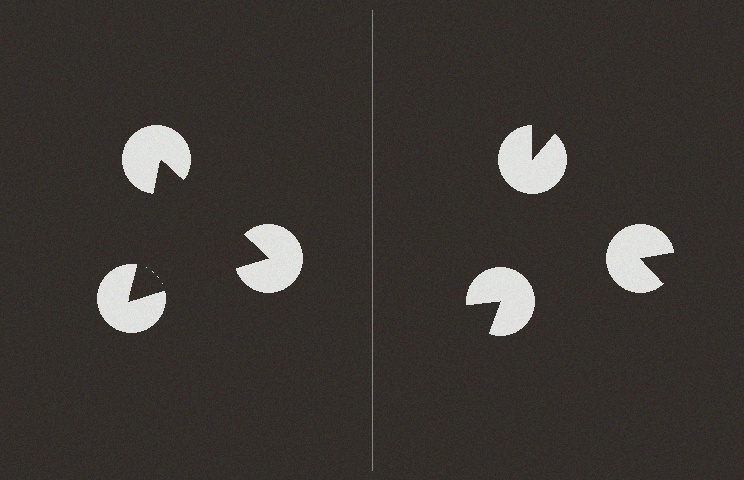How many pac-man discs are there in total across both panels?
6 — 3 on each side.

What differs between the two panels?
The pac-man discs are positioned identically on both sides; only the wedge orientations differ. On the left they align to a triangle; on the right they are misaligned.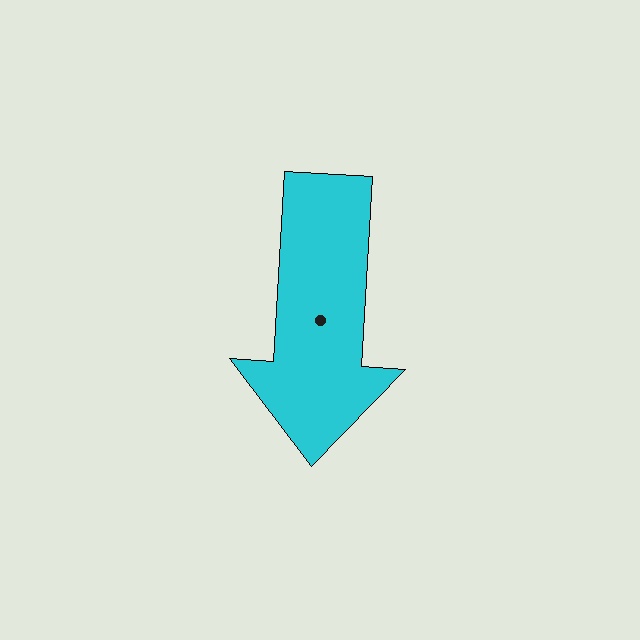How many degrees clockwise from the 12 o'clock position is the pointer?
Approximately 183 degrees.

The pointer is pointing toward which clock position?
Roughly 6 o'clock.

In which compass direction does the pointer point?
South.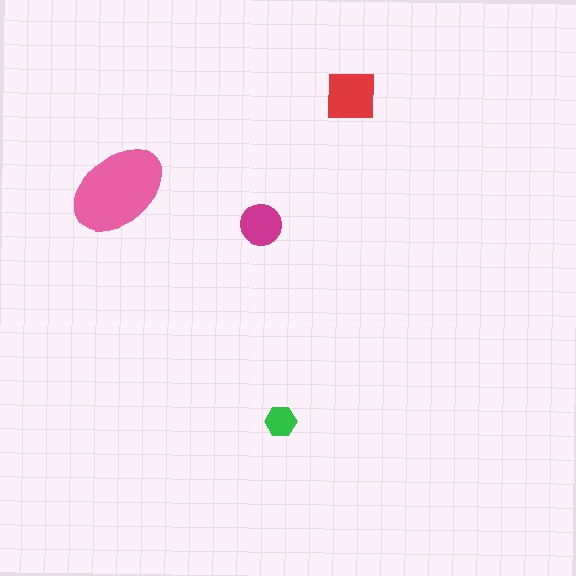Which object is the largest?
The pink ellipse.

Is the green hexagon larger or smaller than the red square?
Smaller.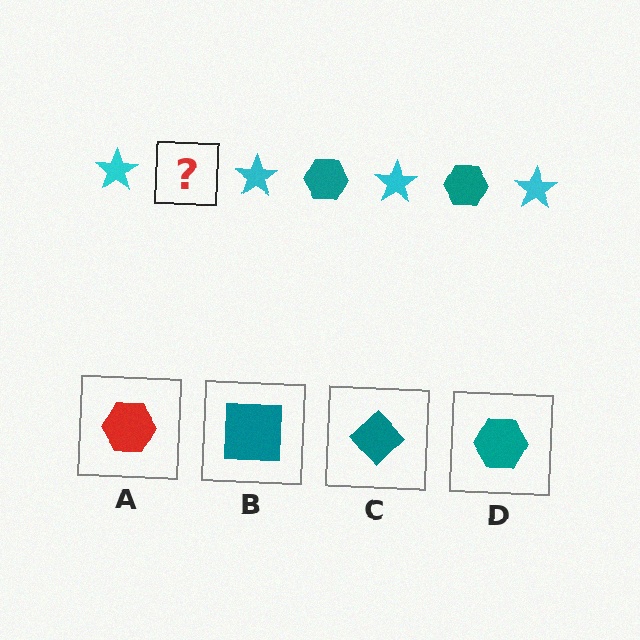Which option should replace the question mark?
Option D.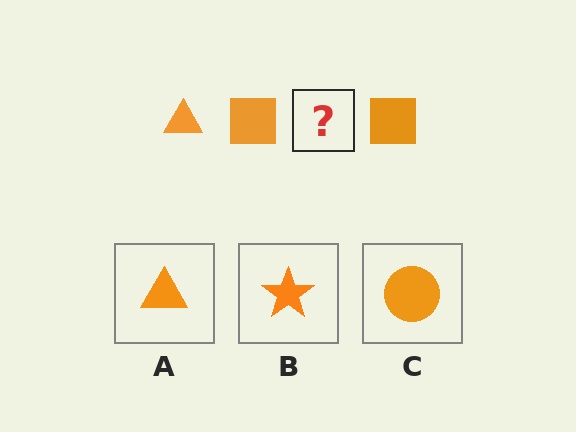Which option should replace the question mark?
Option A.